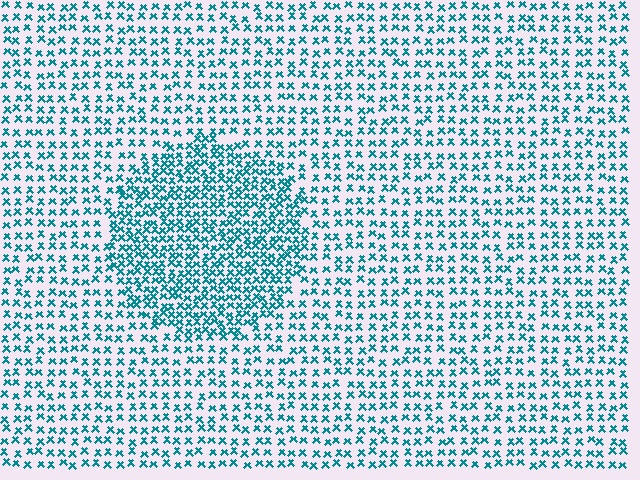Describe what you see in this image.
The image contains small teal elements arranged at two different densities. A circle-shaped region is visible where the elements are more densely packed than the surrounding area.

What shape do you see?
I see a circle.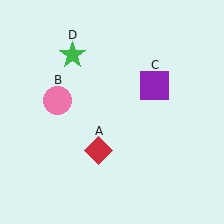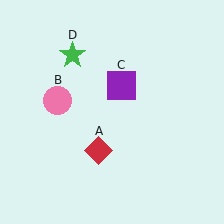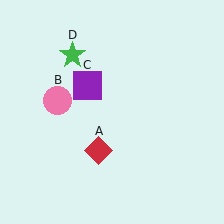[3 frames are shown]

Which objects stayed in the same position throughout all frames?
Red diamond (object A) and pink circle (object B) and green star (object D) remained stationary.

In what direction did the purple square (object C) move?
The purple square (object C) moved left.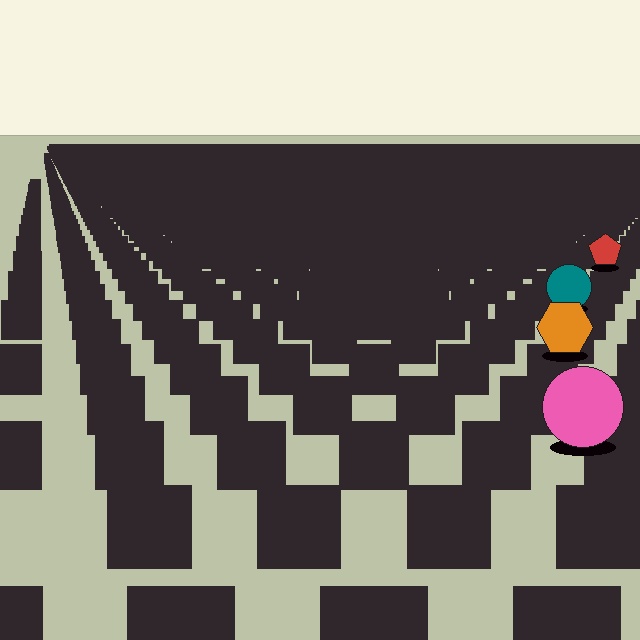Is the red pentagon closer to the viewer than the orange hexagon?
No. The orange hexagon is closer — you can tell from the texture gradient: the ground texture is coarser near it.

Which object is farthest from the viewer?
The red pentagon is farthest from the viewer. It appears smaller and the ground texture around it is denser.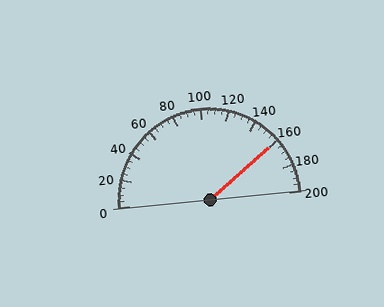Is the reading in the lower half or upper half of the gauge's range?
The reading is in the upper half of the range (0 to 200).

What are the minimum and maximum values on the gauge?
The gauge ranges from 0 to 200.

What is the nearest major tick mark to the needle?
The nearest major tick mark is 160.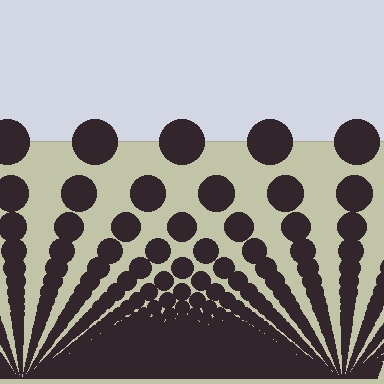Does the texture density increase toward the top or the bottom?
Density increases toward the bottom.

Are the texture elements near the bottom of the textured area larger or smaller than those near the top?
Smaller. The gradient is inverted — elements near the bottom are smaller and denser.